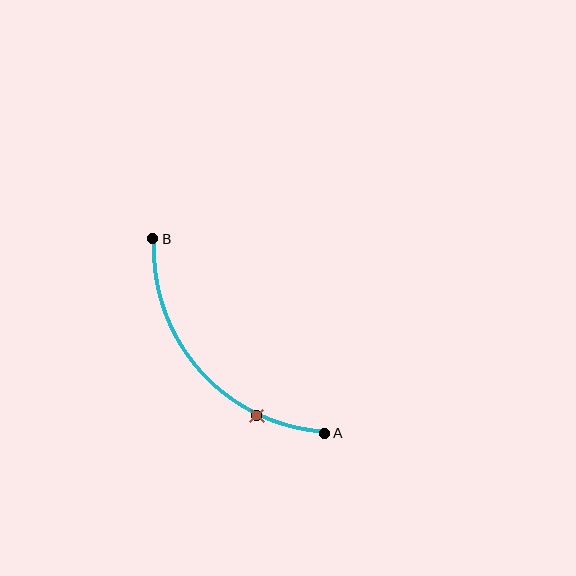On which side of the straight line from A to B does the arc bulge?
The arc bulges below and to the left of the straight line connecting A and B.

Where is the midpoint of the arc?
The arc midpoint is the point on the curve farthest from the straight line joining A and B. It sits below and to the left of that line.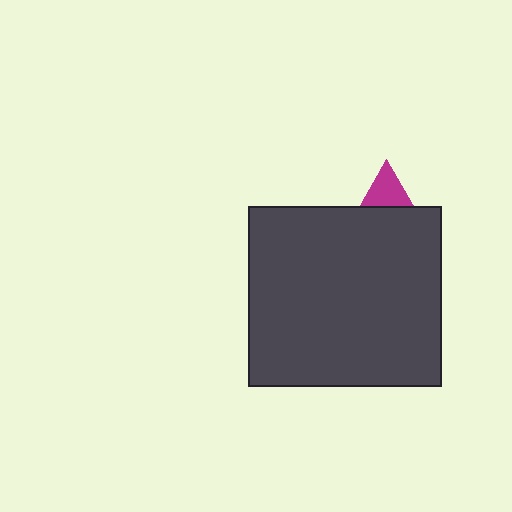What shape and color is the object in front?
The object in front is a dark gray rectangle.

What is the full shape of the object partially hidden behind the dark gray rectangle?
The partially hidden object is a magenta triangle.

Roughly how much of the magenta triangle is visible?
A small part of it is visible (roughly 31%).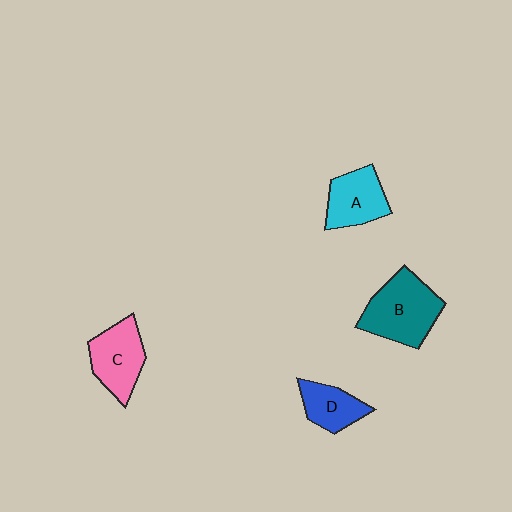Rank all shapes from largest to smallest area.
From largest to smallest: B (teal), C (pink), A (cyan), D (blue).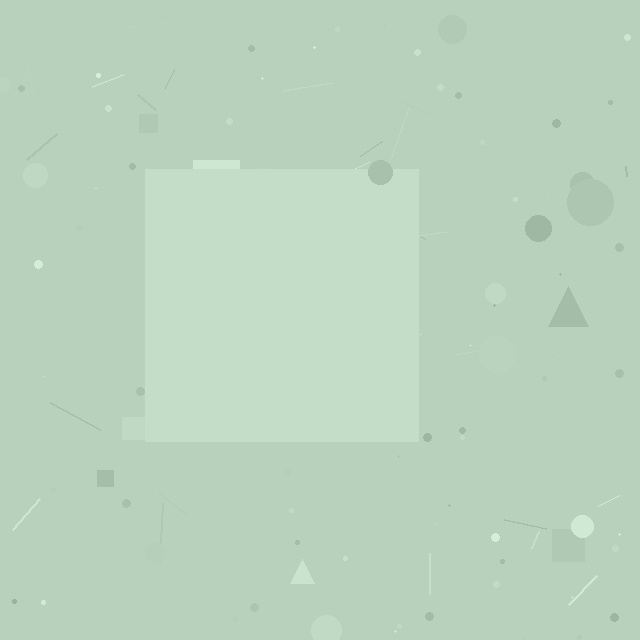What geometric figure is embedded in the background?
A square is embedded in the background.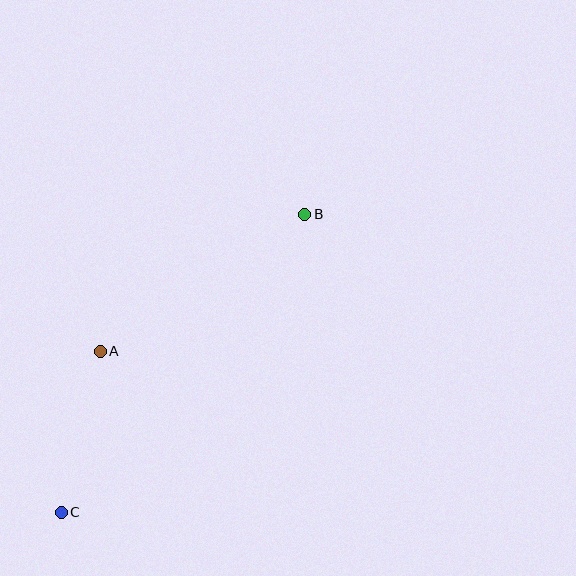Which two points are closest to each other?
Points A and C are closest to each other.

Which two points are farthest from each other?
Points B and C are farthest from each other.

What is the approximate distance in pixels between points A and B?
The distance between A and B is approximately 246 pixels.